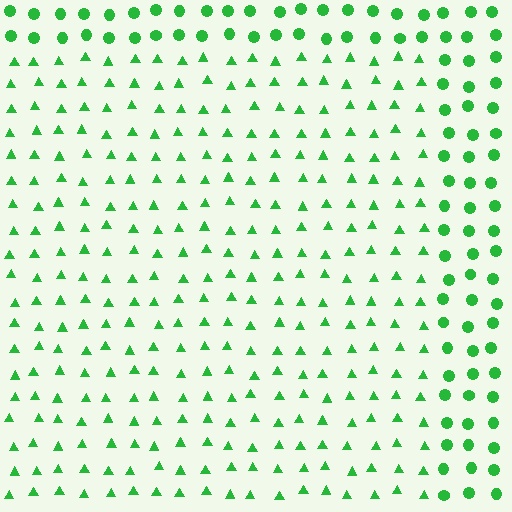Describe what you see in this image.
The image is filled with small green elements arranged in a uniform grid. A rectangle-shaped region contains triangles, while the surrounding area contains circles. The boundary is defined purely by the change in element shape.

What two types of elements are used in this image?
The image uses triangles inside the rectangle region and circles outside it.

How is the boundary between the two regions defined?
The boundary is defined by a change in element shape: triangles inside vs. circles outside. All elements share the same color and spacing.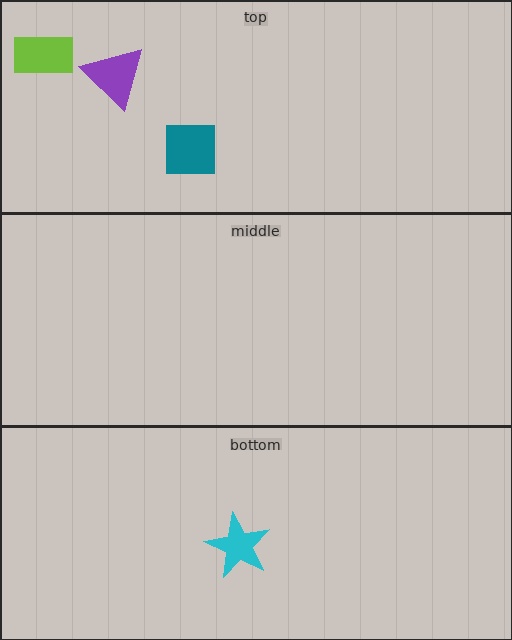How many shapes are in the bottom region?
1.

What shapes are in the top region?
The teal square, the lime rectangle, the purple triangle.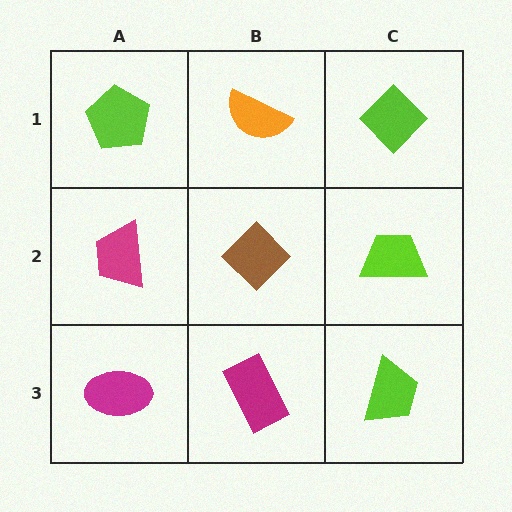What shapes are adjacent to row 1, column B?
A brown diamond (row 2, column B), a lime pentagon (row 1, column A), a lime diamond (row 1, column C).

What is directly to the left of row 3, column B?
A magenta ellipse.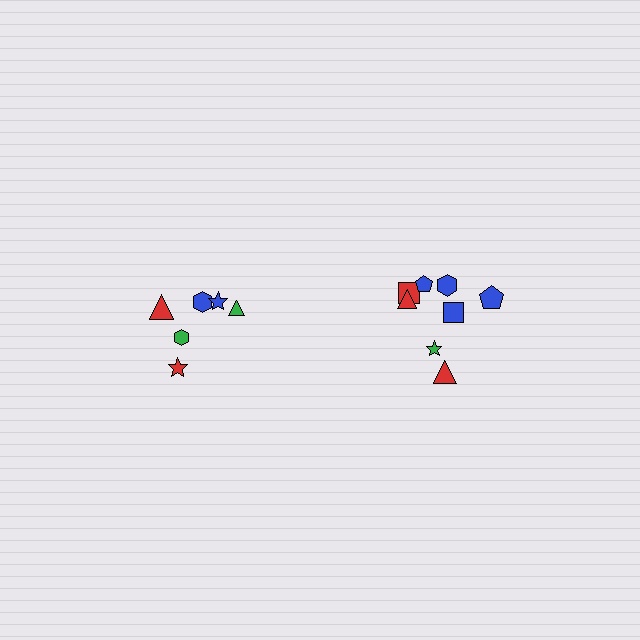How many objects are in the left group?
There are 6 objects.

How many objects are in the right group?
There are 8 objects.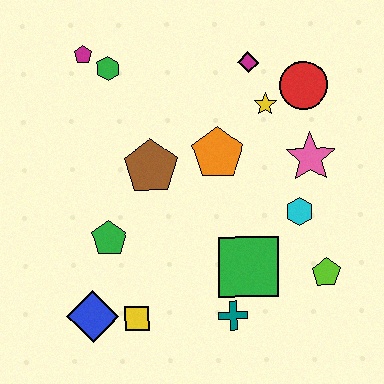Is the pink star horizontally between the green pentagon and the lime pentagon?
Yes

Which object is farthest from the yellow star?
The blue diamond is farthest from the yellow star.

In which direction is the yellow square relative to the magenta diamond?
The yellow square is below the magenta diamond.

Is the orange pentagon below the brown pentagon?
No